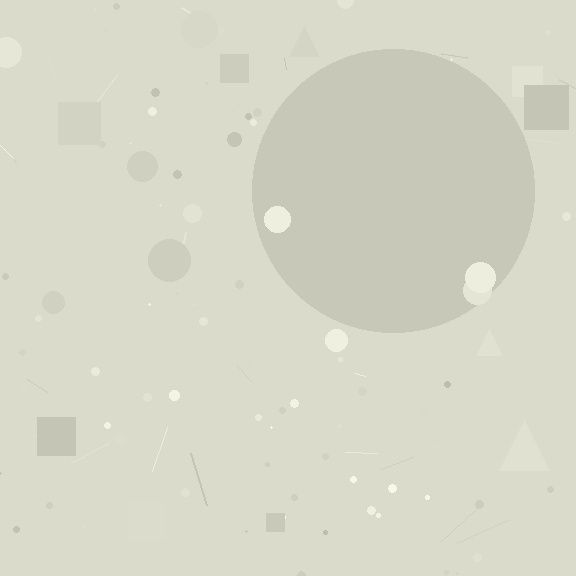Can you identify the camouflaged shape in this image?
The camouflaged shape is a circle.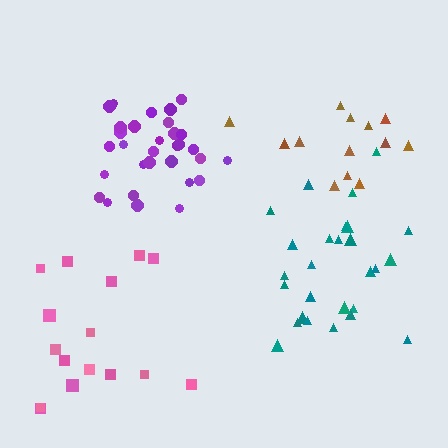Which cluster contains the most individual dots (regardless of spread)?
Purple (31).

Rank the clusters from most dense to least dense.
purple, teal, brown, pink.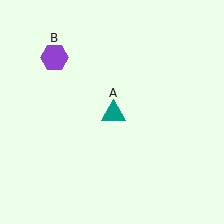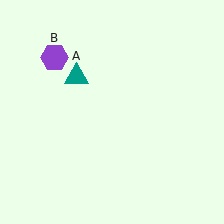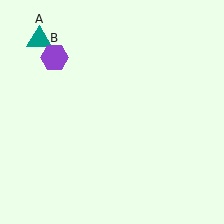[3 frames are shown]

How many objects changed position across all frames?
1 object changed position: teal triangle (object A).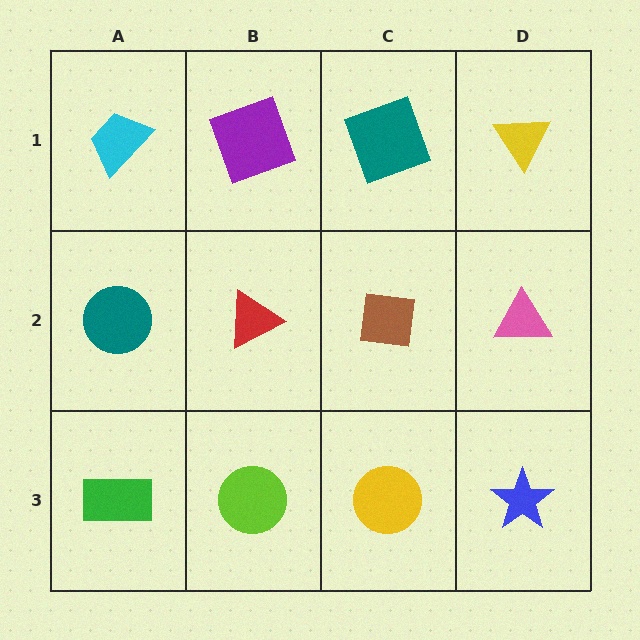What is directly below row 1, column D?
A pink triangle.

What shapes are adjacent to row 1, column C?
A brown square (row 2, column C), a purple square (row 1, column B), a yellow triangle (row 1, column D).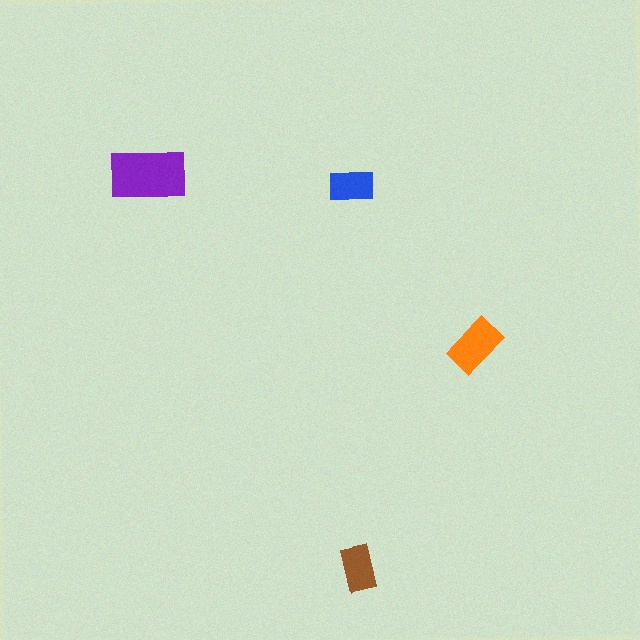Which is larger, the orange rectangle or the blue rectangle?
The orange one.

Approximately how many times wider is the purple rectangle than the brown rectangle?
About 1.5 times wider.